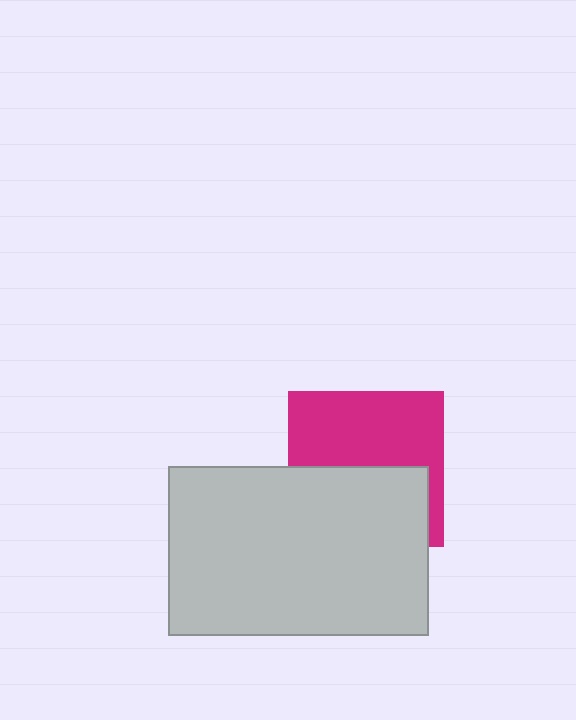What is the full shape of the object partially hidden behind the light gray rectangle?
The partially hidden object is a magenta square.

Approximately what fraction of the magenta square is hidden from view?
Roughly 48% of the magenta square is hidden behind the light gray rectangle.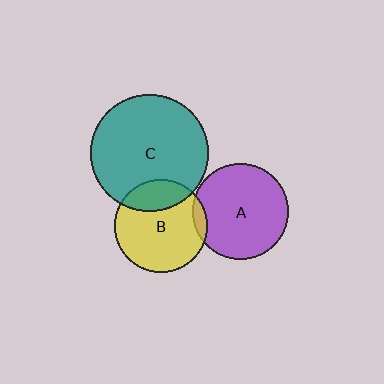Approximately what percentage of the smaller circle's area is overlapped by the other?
Approximately 25%.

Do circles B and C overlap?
Yes.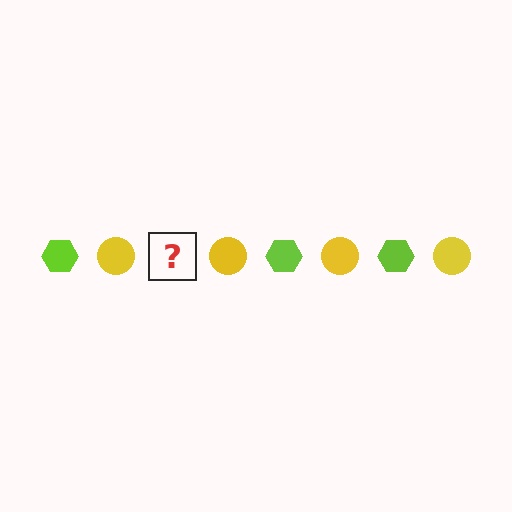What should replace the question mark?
The question mark should be replaced with a lime hexagon.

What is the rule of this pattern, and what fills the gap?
The rule is that the pattern alternates between lime hexagon and yellow circle. The gap should be filled with a lime hexagon.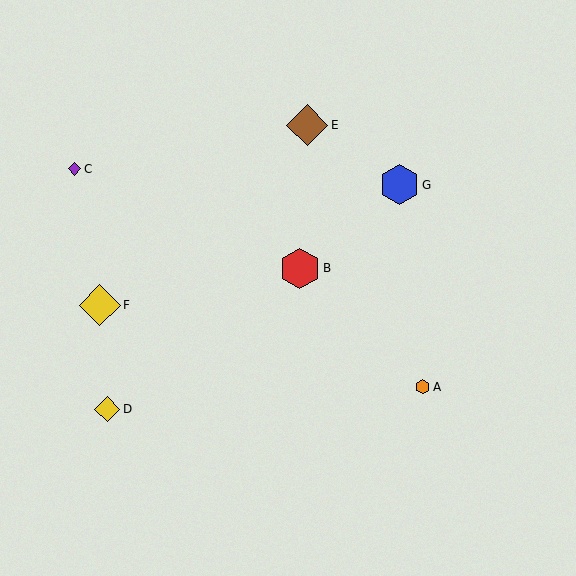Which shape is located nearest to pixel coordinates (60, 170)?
The purple diamond (labeled C) at (75, 169) is nearest to that location.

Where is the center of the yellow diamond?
The center of the yellow diamond is at (100, 305).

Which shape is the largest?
The brown diamond (labeled E) is the largest.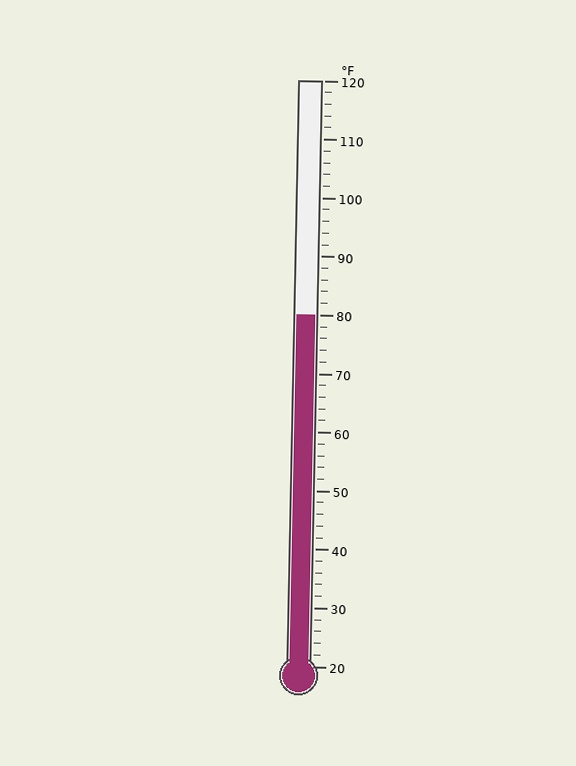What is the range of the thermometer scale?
The thermometer scale ranges from 20°F to 120°F.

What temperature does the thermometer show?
The thermometer shows approximately 80°F.